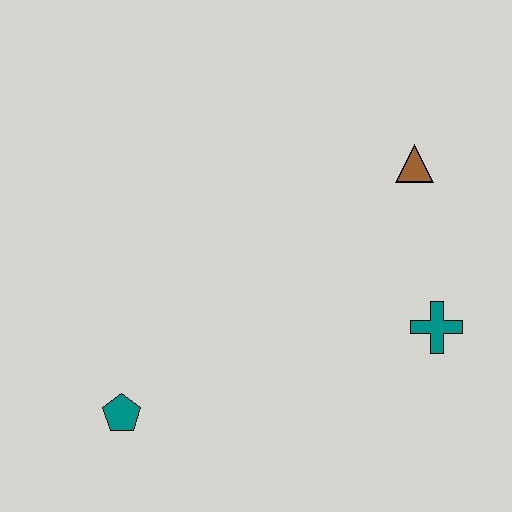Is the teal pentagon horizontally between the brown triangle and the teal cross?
No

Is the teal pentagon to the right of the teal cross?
No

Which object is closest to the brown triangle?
The teal cross is closest to the brown triangle.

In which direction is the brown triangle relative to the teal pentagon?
The brown triangle is to the right of the teal pentagon.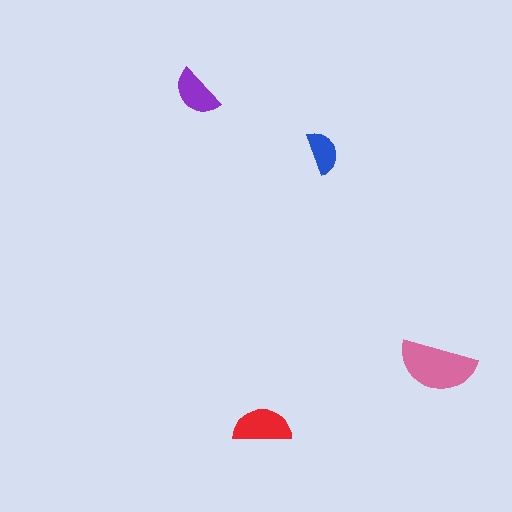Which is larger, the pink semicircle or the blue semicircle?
The pink one.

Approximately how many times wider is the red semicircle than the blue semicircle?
About 1.5 times wider.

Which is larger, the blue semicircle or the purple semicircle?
The purple one.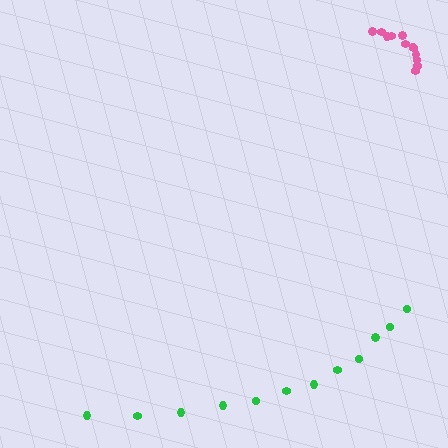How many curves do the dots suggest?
There are 2 distinct paths.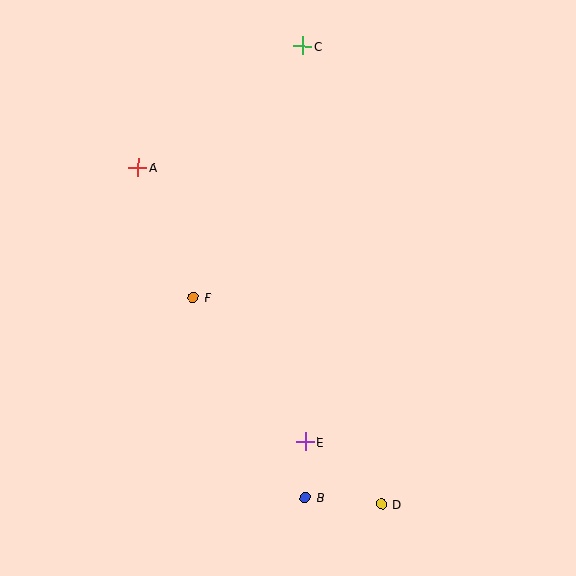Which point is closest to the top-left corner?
Point A is closest to the top-left corner.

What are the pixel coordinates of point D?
Point D is at (382, 504).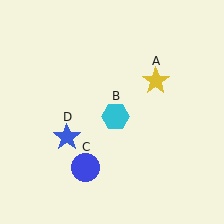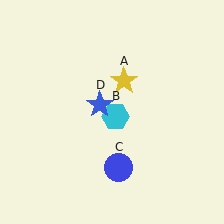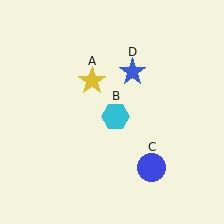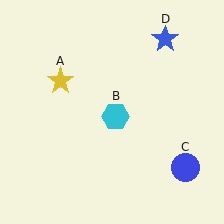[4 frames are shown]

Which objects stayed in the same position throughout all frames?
Cyan hexagon (object B) remained stationary.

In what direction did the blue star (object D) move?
The blue star (object D) moved up and to the right.